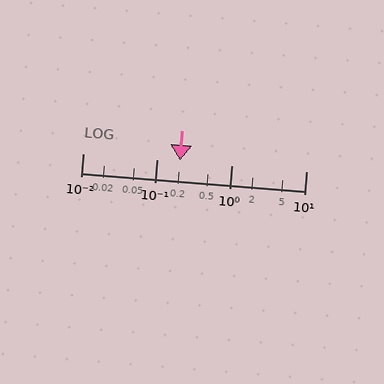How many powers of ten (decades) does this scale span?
The scale spans 3 decades, from 0.01 to 10.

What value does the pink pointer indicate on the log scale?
The pointer indicates approximately 0.2.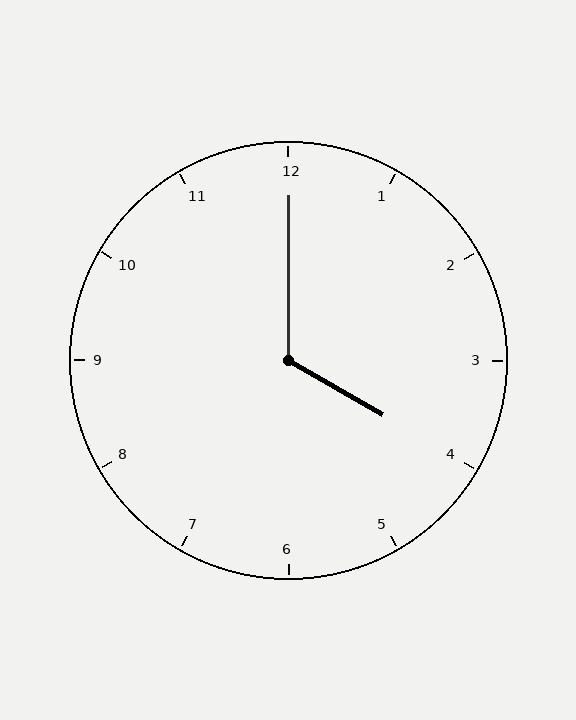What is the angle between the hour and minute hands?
Approximately 120 degrees.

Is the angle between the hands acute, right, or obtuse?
It is obtuse.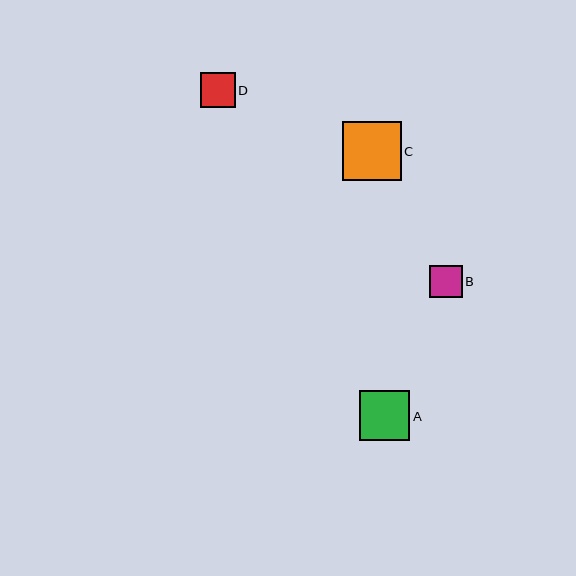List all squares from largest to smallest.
From largest to smallest: C, A, D, B.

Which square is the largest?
Square C is the largest with a size of approximately 59 pixels.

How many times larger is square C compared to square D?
Square C is approximately 1.7 times the size of square D.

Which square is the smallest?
Square B is the smallest with a size of approximately 33 pixels.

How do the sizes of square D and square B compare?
Square D and square B are approximately the same size.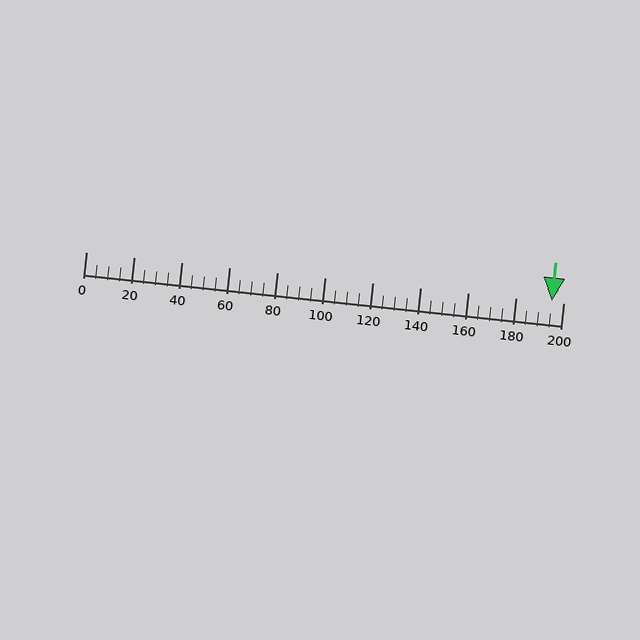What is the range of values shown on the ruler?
The ruler shows values from 0 to 200.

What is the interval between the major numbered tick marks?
The major tick marks are spaced 20 units apart.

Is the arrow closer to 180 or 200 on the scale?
The arrow is closer to 200.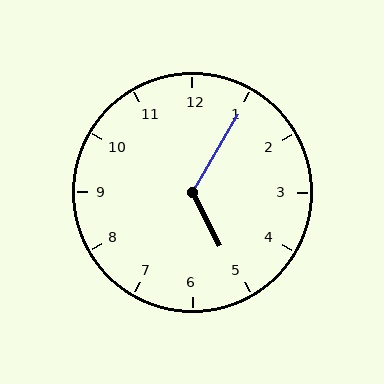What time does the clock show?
5:05.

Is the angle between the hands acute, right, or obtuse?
It is obtuse.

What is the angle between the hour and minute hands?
Approximately 122 degrees.